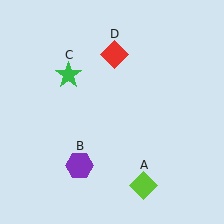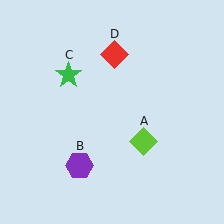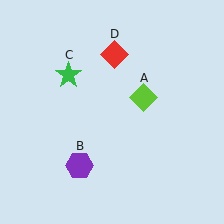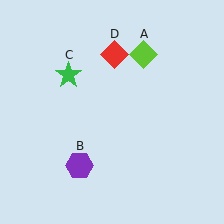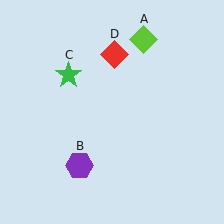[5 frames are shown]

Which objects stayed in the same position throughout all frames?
Purple hexagon (object B) and green star (object C) and red diamond (object D) remained stationary.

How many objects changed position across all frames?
1 object changed position: lime diamond (object A).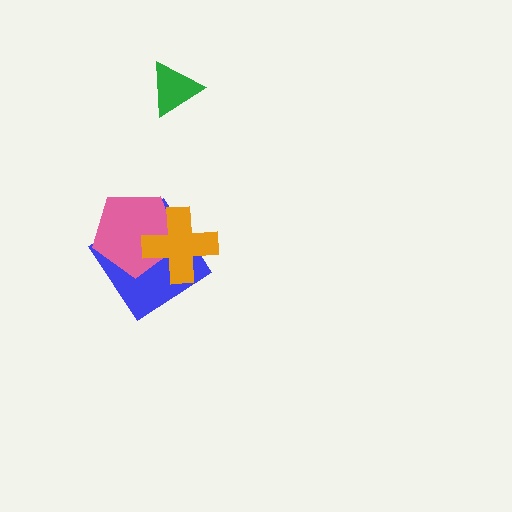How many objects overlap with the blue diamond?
2 objects overlap with the blue diamond.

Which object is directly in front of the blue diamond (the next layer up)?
The pink pentagon is directly in front of the blue diamond.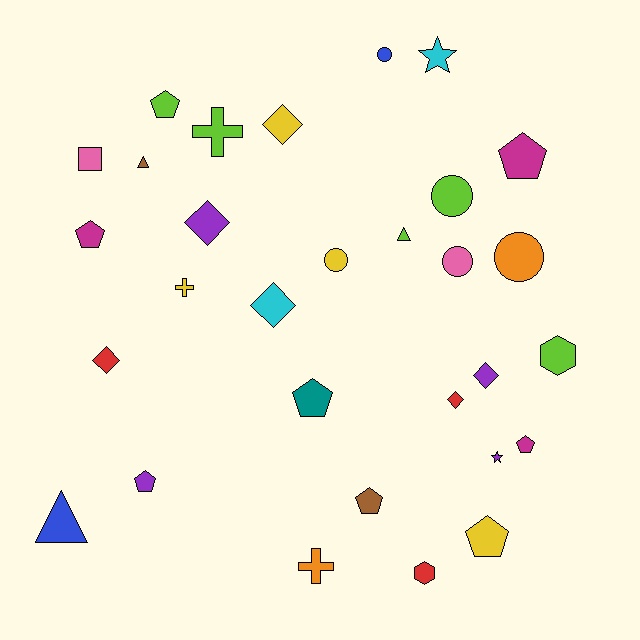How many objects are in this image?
There are 30 objects.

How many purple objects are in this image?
There are 4 purple objects.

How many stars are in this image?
There are 2 stars.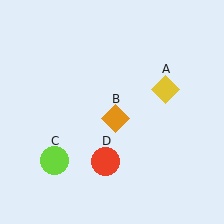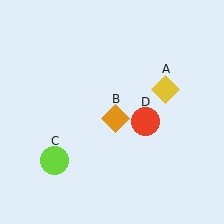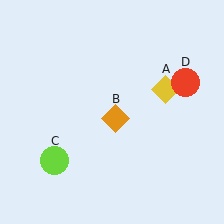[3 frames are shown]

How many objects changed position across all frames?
1 object changed position: red circle (object D).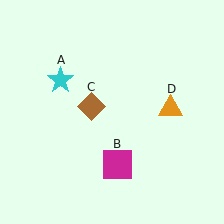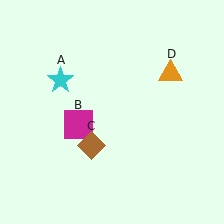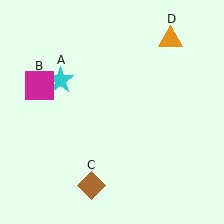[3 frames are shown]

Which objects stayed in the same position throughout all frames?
Cyan star (object A) remained stationary.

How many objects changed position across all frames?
3 objects changed position: magenta square (object B), brown diamond (object C), orange triangle (object D).